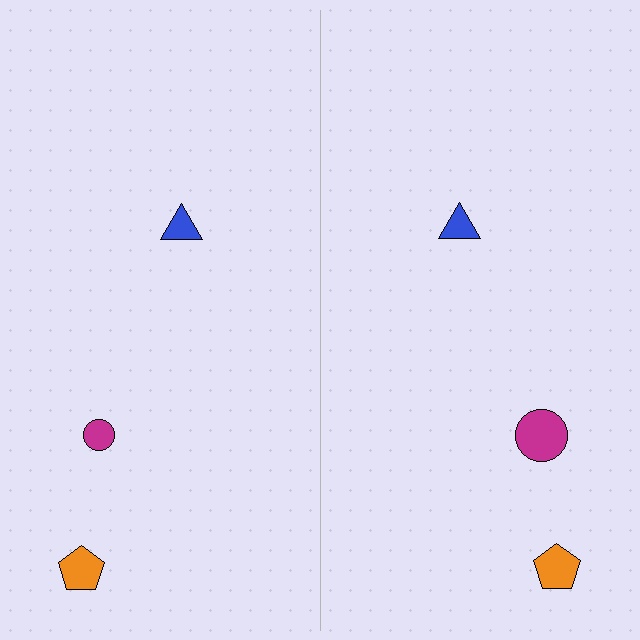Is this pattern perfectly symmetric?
No, the pattern is not perfectly symmetric. The magenta circle on the right side has a different size than its mirror counterpart.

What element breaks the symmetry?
The magenta circle on the right side has a different size than its mirror counterpart.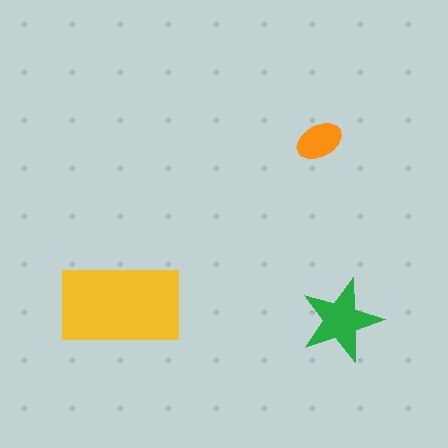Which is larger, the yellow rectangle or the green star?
The yellow rectangle.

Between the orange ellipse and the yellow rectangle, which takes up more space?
The yellow rectangle.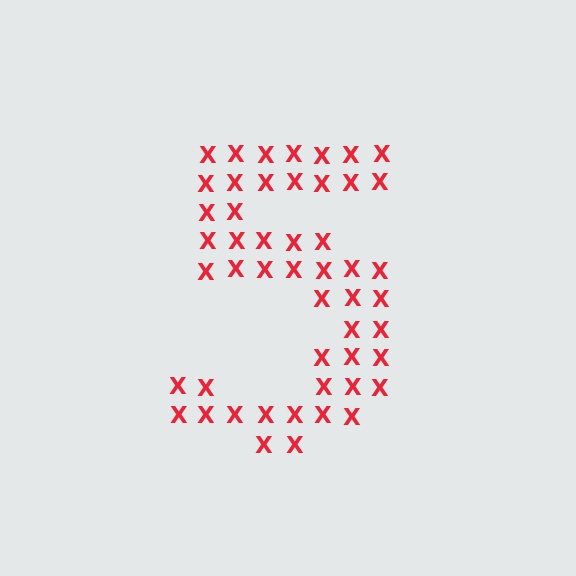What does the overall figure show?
The overall figure shows the digit 5.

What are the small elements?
The small elements are letter X's.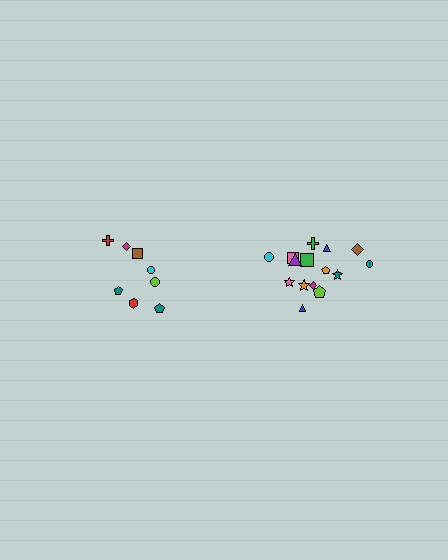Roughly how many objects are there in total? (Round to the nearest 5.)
Roughly 25 objects in total.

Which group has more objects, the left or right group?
The right group.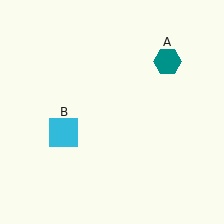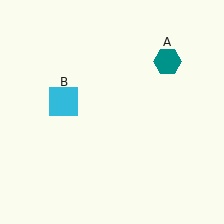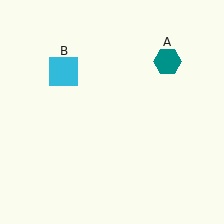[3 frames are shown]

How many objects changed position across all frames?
1 object changed position: cyan square (object B).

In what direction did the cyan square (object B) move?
The cyan square (object B) moved up.